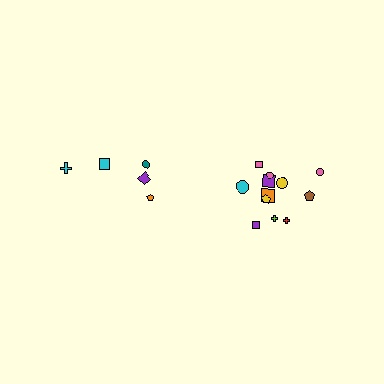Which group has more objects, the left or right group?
The right group.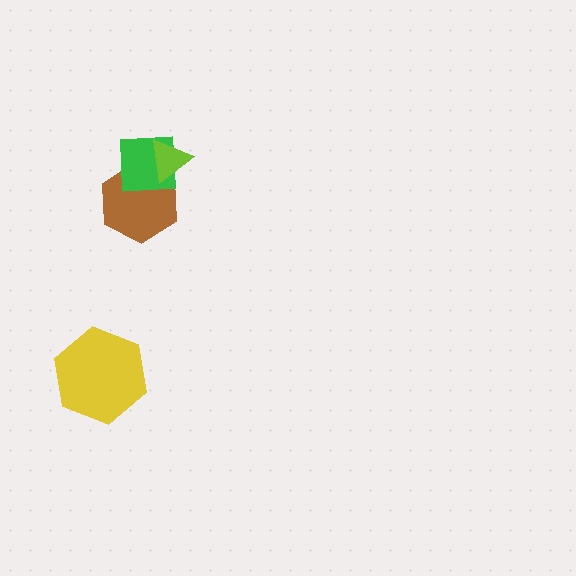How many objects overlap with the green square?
2 objects overlap with the green square.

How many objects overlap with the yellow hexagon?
0 objects overlap with the yellow hexagon.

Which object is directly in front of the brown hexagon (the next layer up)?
The green square is directly in front of the brown hexagon.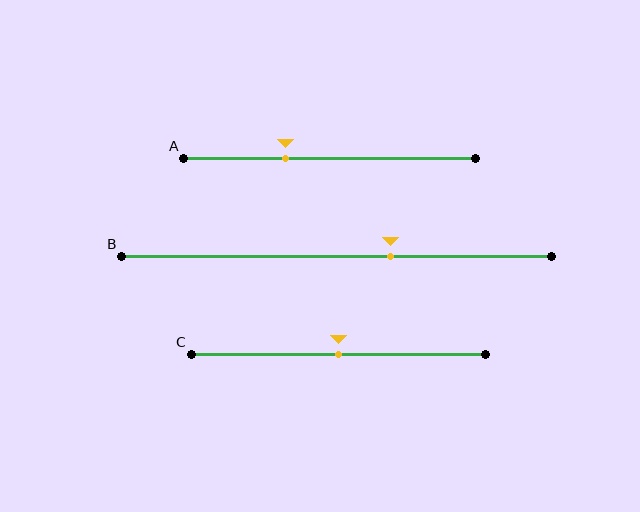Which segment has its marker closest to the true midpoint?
Segment C has its marker closest to the true midpoint.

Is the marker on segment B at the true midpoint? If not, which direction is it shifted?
No, the marker on segment B is shifted to the right by about 13% of the segment length.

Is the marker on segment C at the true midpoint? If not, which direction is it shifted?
Yes, the marker on segment C is at the true midpoint.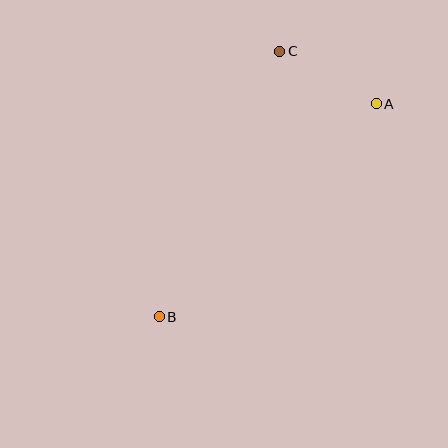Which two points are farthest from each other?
Points A and B are farthest from each other.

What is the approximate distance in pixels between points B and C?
The distance between B and C is approximately 292 pixels.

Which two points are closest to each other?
Points A and C are closest to each other.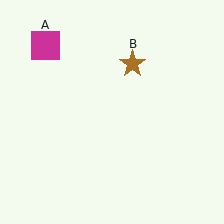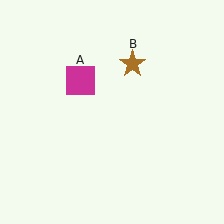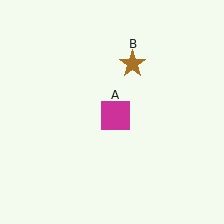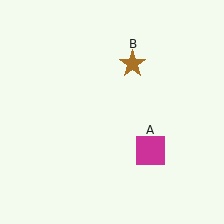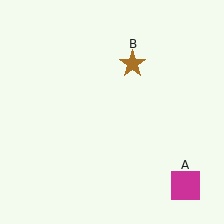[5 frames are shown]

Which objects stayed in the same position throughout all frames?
Brown star (object B) remained stationary.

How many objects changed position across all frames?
1 object changed position: magenta square (object A).